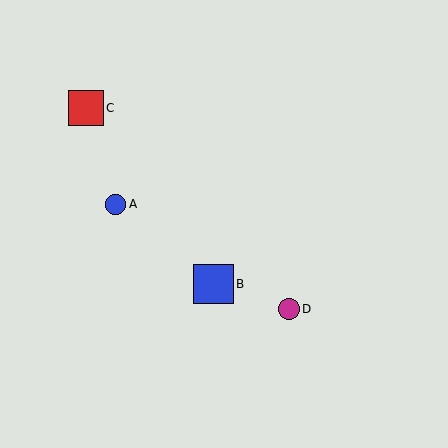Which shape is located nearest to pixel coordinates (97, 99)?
The red square (labeled C) at (86, 108) is nearest to that location.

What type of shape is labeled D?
Shape D is a magenta circle.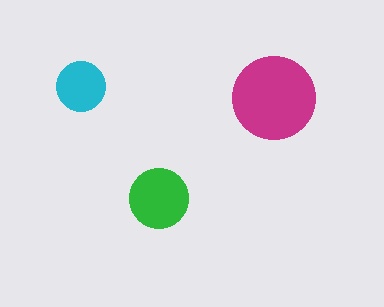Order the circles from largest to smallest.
the magenta one, the green one, the cyan one.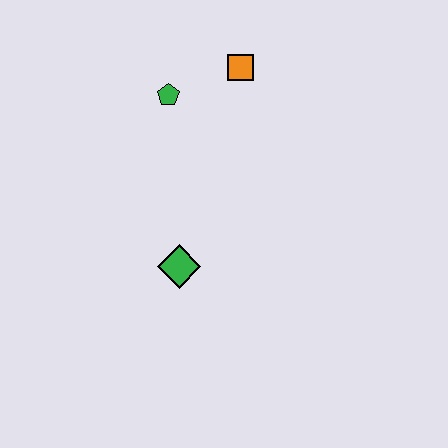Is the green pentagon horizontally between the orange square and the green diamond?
No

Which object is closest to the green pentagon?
The orange square is closest to the green pentagon.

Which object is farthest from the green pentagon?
The green diamond is farthest from the green pentagon.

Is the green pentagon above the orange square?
No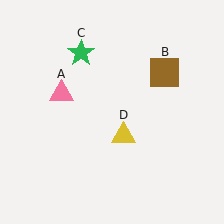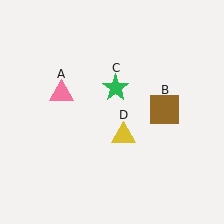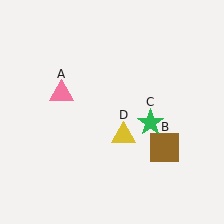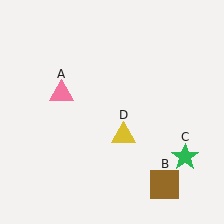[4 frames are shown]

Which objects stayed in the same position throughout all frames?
Pink triangle (object A) and yellow triangle (object D) remained stationary.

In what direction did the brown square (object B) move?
The brown square (object B) moved down.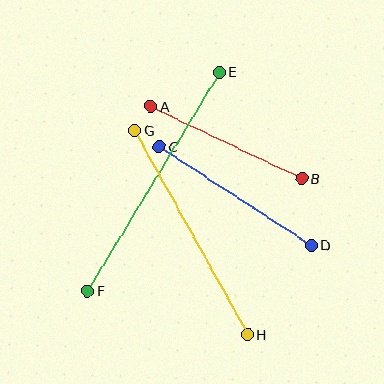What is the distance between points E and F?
The distance is approximately 255 pixels.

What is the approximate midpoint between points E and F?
The midpoint is at approximately (153, 181) pixels.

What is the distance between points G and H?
The distance is approximately 233 pixels.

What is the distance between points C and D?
The distance is approximately 181 pixels.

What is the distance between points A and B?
The distance is approximately 167 pixels.